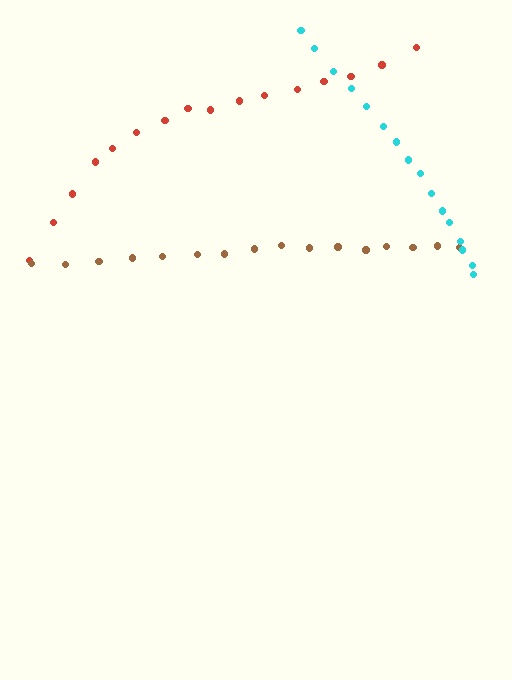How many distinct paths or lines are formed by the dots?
There are 3 distinct paths.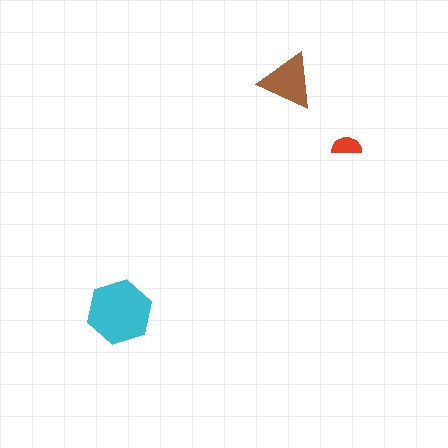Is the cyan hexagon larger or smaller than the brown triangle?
Larger.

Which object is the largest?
The cyan hexagon.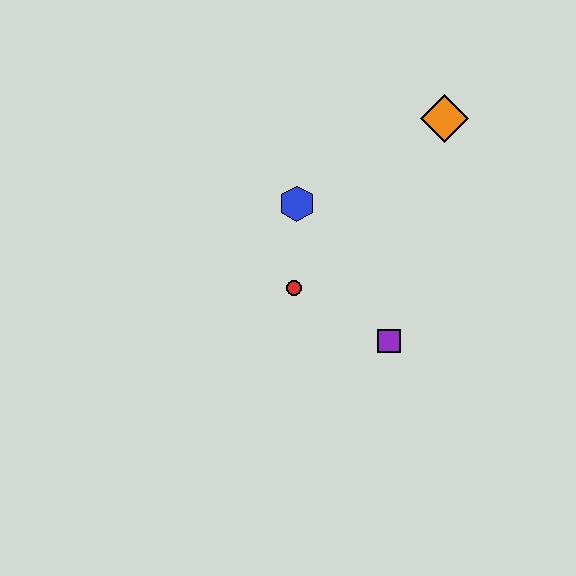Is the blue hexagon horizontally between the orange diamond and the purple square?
No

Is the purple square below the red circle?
Yes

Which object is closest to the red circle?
The blue hexagon is closest to the red circle.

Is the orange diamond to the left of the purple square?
No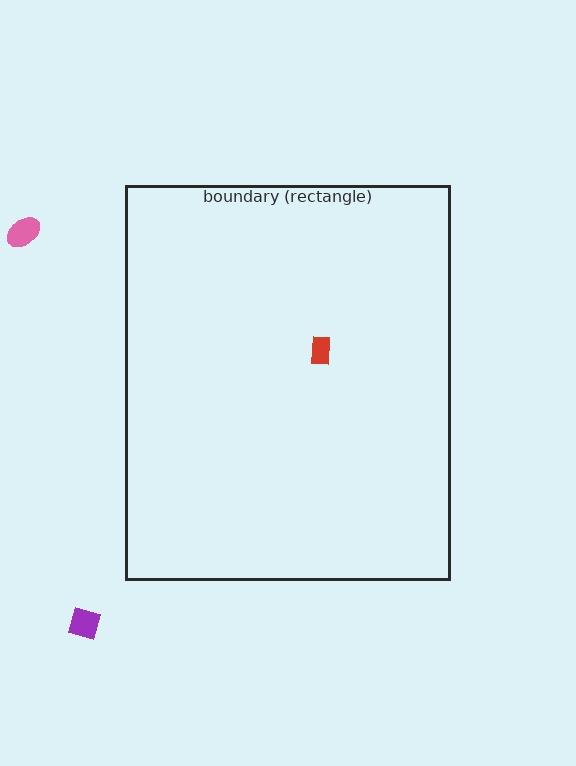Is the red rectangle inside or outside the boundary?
Inside.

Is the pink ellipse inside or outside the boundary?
Outside.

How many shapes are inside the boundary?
1 inside, 2 outside.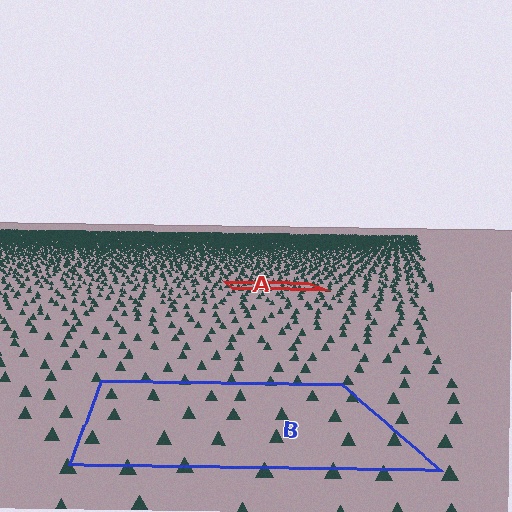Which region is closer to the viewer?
Region B is closer. The texture elements there are larger and more spread out.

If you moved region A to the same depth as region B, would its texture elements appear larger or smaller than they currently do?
They would appear larger. At a closer depth, the same texture elements are projected at a bigger on-screen size.